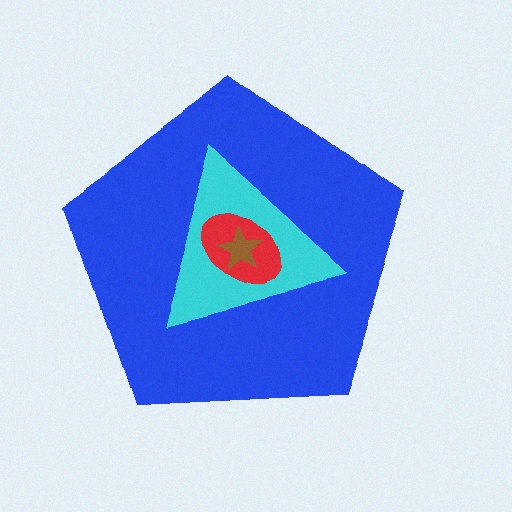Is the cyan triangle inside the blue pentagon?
Yes.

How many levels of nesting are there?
4.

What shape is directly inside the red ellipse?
The brown star.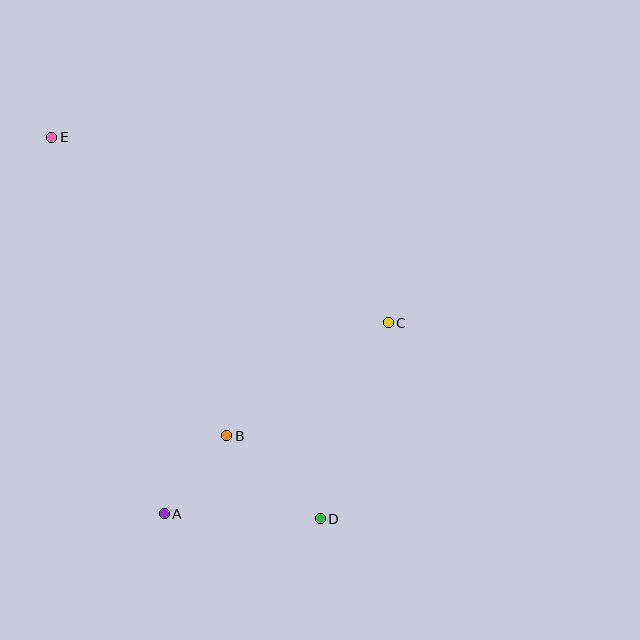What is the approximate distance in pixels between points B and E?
The distance between B and E is approximately 346 pixels.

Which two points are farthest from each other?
Points D and E are farthest from each other.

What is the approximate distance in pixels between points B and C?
The distance between B and C is approximately 197 pixels.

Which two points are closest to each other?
Points A and B are closest to each other.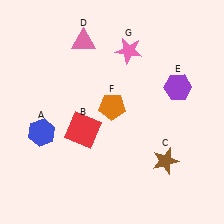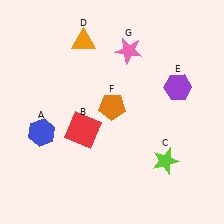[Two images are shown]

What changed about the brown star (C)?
In Image 1, C is brown. In Image 2, it changed to lime.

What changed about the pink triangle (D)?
In Image 1, D is pink. In Image 2, it changed to orange.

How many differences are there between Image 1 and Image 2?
There are 2 differences between the two images.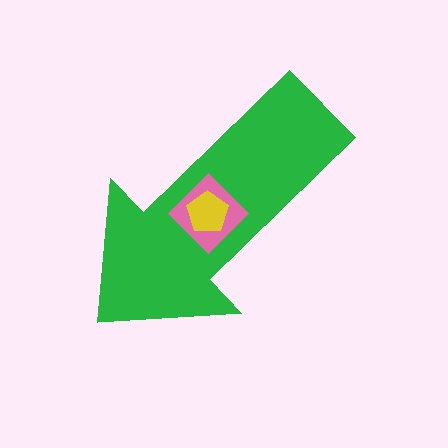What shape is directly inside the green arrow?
The pink diamond.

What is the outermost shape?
The green arrow.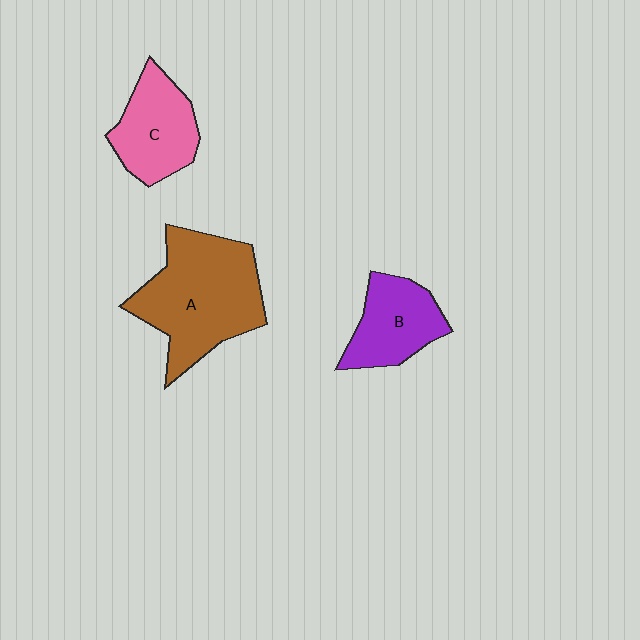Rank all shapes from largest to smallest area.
From largest to smallest: A (brown), C (pink), B (purple).